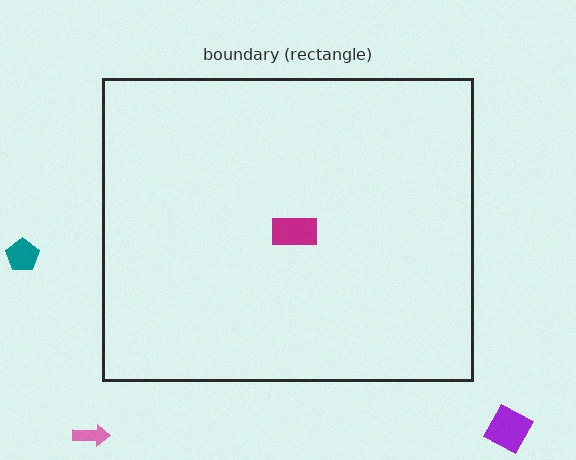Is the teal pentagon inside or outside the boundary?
Outside.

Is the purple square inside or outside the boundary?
Outside.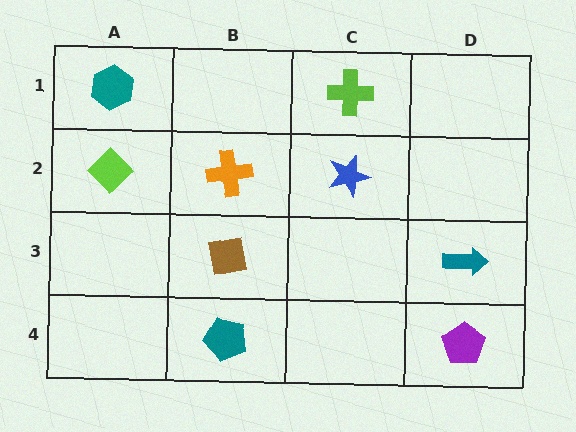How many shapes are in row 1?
2 shapes.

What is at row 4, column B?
A teal pentagon.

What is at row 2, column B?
An orange cross.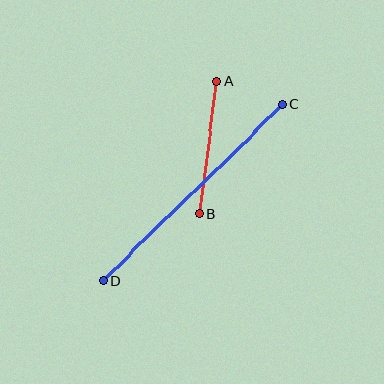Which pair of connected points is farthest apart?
Points C and D are farthest apart.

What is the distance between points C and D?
The distance is approximately 252 pixels.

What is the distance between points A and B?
The distance is approximately 134 pixels.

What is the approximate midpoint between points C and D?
The midpoint is at approximately (193, 192) pixels.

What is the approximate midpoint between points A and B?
The midpoint is at approximately (208, 147) pixels.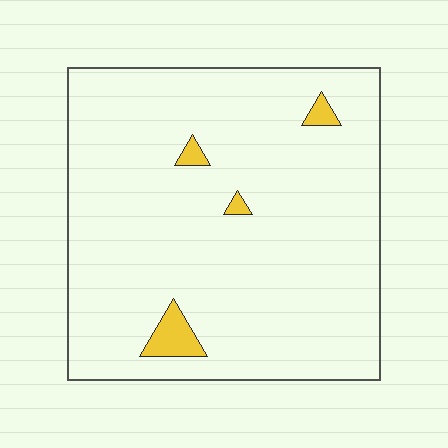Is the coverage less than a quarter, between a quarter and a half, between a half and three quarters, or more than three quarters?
Less than a quarter.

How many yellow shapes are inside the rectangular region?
4.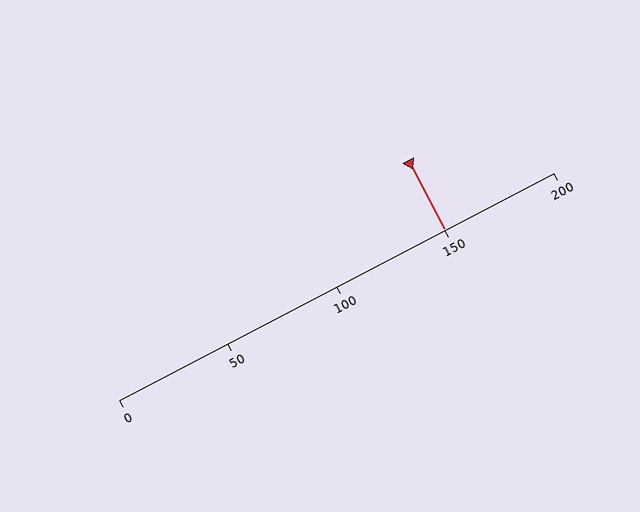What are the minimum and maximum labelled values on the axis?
The axis runs from 0 to 200.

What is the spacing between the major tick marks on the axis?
The major ticks are spaced 50 apart.